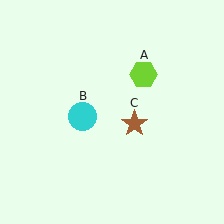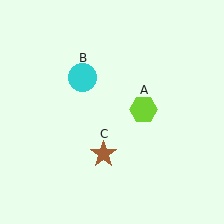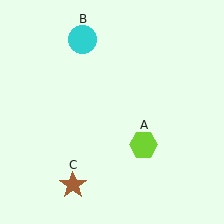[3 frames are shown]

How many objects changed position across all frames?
3 objects changed position: lime hexagon (object A), cyan circle (object B), brown star (object C).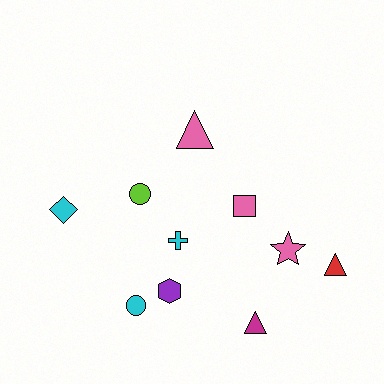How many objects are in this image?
There are 10 objects.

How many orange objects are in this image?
There are no orange objects.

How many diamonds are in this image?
There is 1 diamond.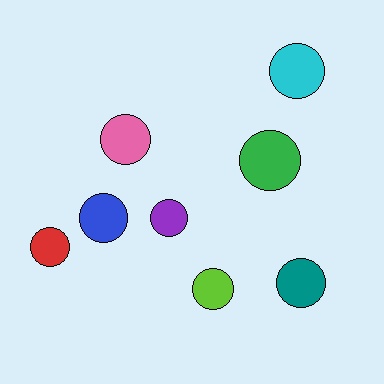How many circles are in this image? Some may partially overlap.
There are 8 circles.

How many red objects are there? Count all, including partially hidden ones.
There is 1 red object.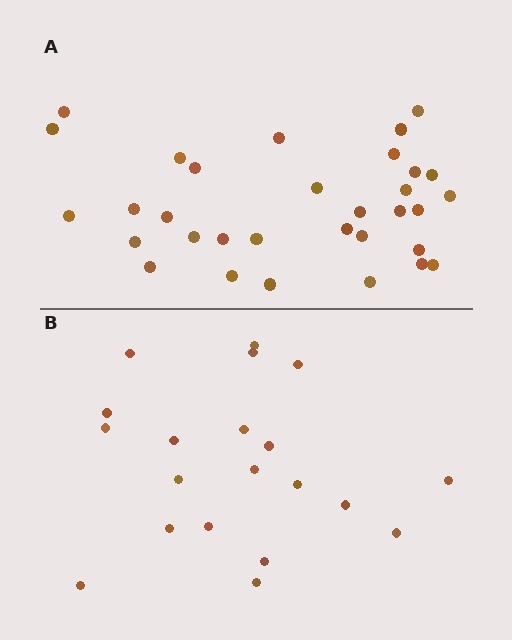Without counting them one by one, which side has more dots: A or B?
Region A (the top region) has more dots.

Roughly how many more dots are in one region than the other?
Region A has roughly 12 or so more dots than region B.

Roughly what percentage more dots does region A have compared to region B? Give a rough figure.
About 60% more.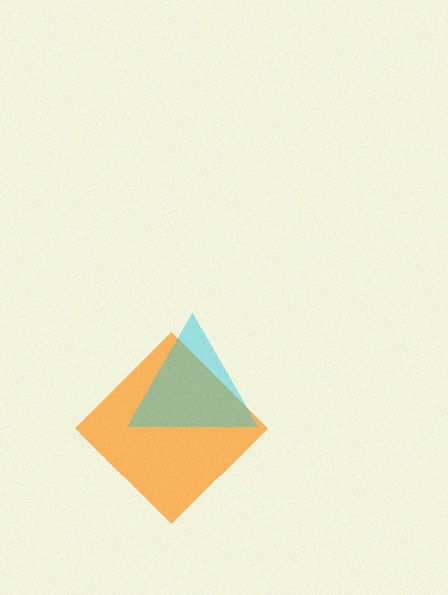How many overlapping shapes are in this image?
There are 2 overlapping shapes in the image.